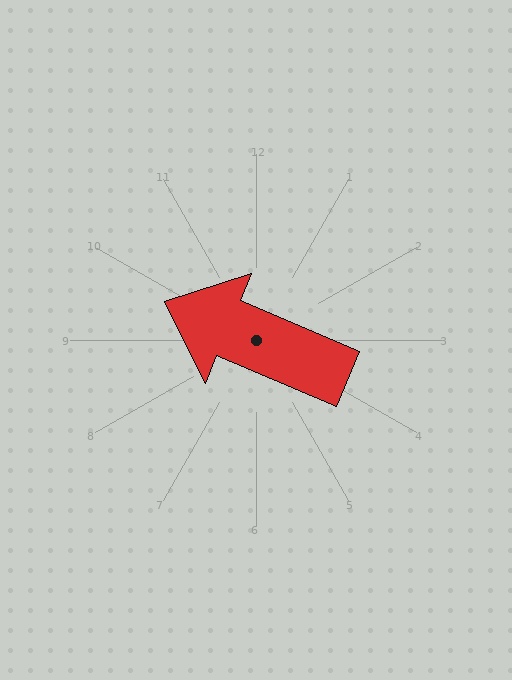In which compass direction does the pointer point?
Northwest.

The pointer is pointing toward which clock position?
Roughly 10 o'clock.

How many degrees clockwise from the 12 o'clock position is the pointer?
Approximately 293 degrees.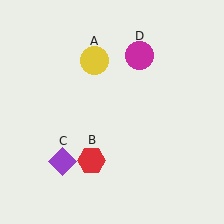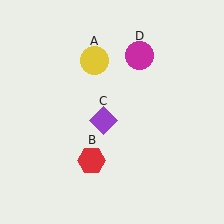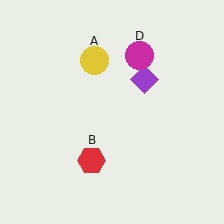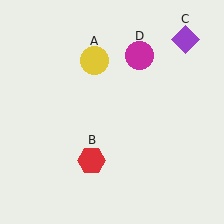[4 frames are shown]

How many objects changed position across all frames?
1 object changed position: purple diamond (object C).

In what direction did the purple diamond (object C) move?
The purple diamond (object C) moved up and to the right.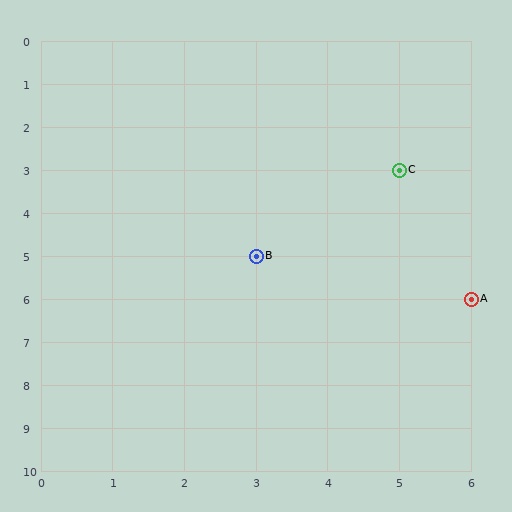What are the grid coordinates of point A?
Point A is at grid coordinates (6, 6).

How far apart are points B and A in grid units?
Points B and A are 3 columns and 1 row apart (about 3.2 grid units diagonally).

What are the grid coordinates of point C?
Point C is at grid coordinates (5, 3).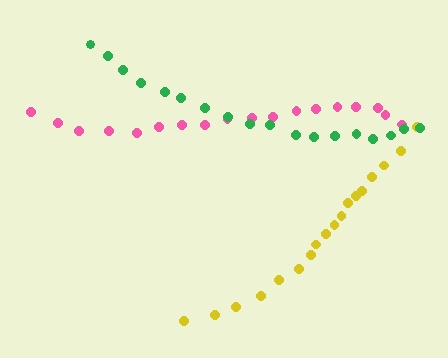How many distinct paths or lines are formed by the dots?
There are 3 distinct paths.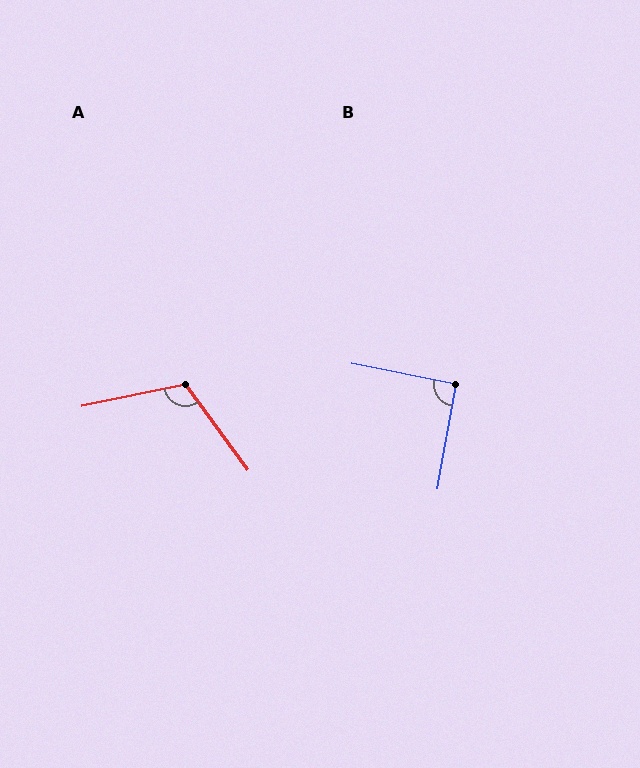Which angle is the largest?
A, at approximately 114 degrees.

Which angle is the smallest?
B, at approximately 91 degrees.